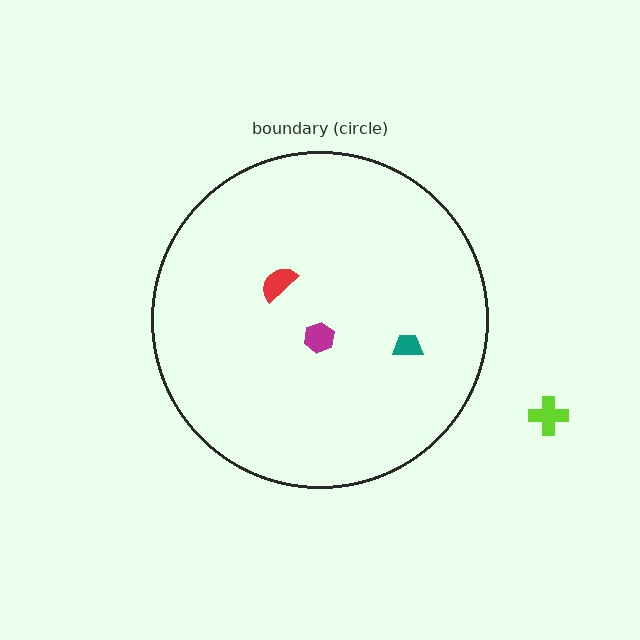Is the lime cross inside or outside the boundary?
Outside.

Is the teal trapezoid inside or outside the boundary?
Inside.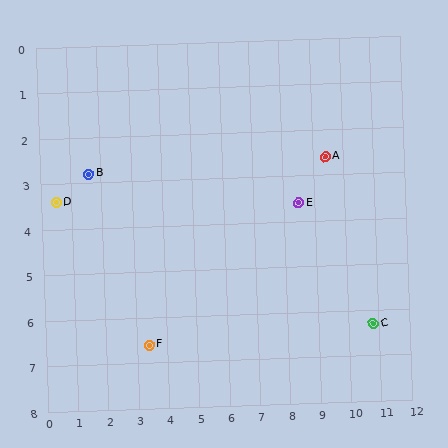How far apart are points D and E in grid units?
Points D and E are about 8.0 grid units apart.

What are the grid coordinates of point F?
Point F is at approximately (3.4, 6.6).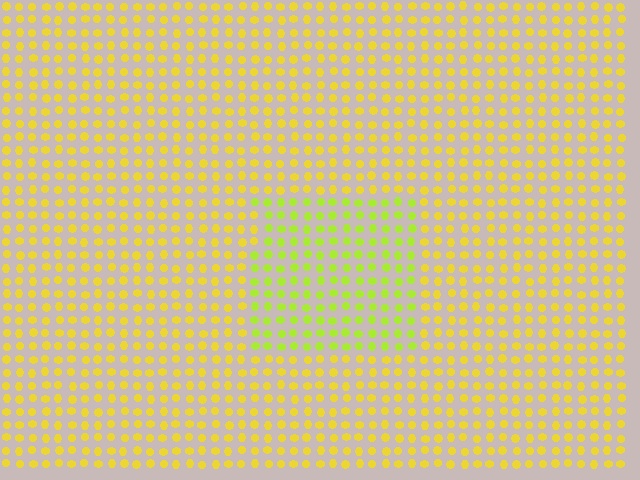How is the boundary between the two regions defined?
The boundary is defined purely by a slight shift in hue (about 29 degrees). Spacing, size, and orientation are identical on both sides.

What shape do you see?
I see a rectangle.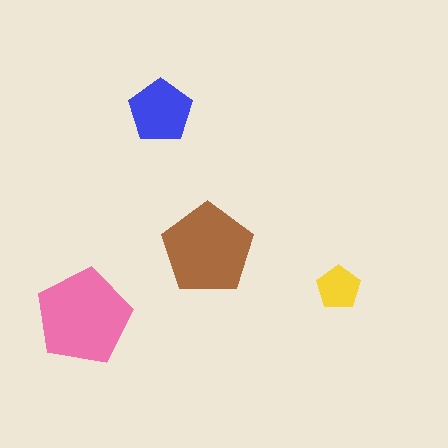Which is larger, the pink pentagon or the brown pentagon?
The pink one.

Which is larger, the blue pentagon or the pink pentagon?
The pink one.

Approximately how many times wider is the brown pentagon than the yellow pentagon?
About 2 times wider.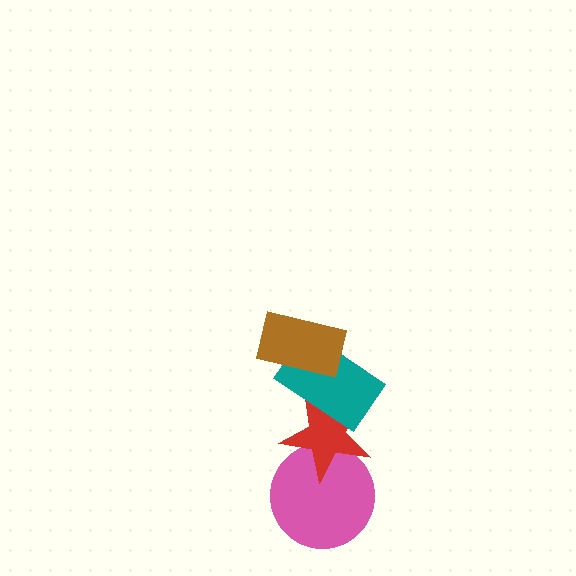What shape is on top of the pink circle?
The red star is on top of the pink circle.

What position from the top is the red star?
The red star is 3rd from the top.